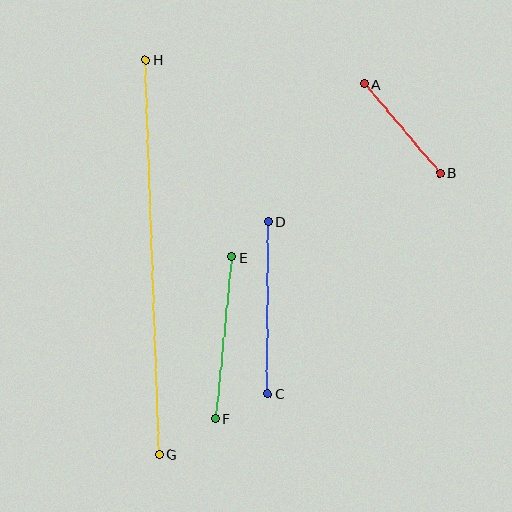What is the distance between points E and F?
The distance is approximately 163 pixels.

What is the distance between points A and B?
The distance is approximately 117 pixels.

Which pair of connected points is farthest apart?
Points G and H are farthest apart.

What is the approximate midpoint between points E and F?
The midpoint is at approximately (223, 338) pixels.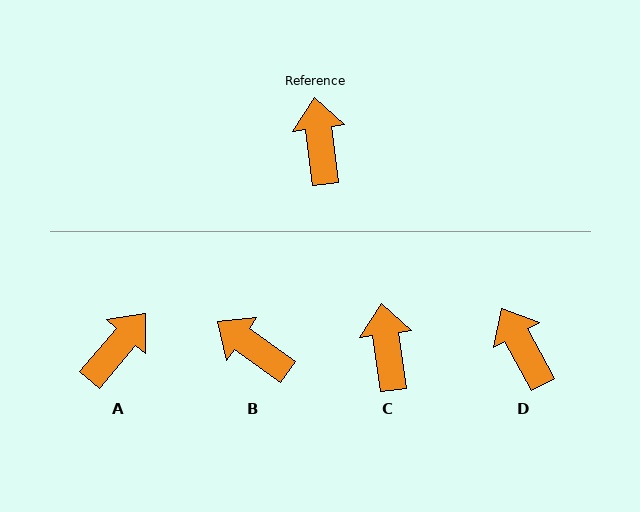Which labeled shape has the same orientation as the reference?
C.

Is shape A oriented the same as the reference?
No, it is off by about 48 degrees.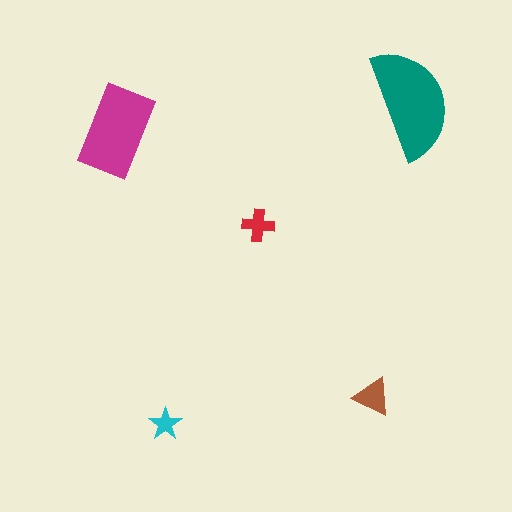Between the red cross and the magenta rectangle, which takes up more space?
The magenta rectangle.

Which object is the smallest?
The cyan star.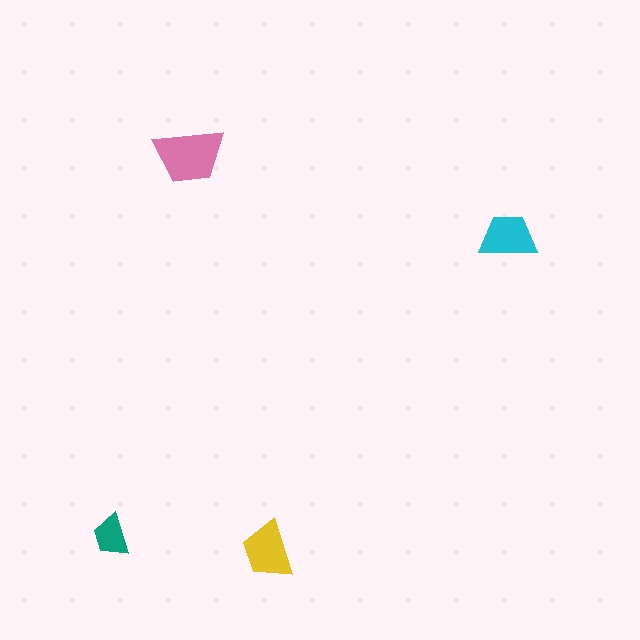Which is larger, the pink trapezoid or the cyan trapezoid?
The pink one.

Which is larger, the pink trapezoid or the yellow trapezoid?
The pink one.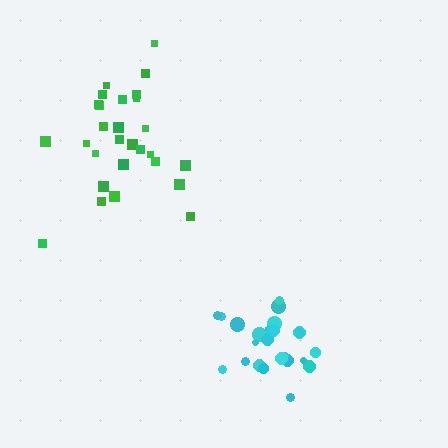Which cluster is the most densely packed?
Cyan.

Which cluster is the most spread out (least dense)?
Green.